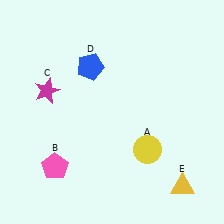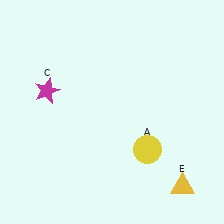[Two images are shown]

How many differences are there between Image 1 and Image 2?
There are 2 differences between the two images.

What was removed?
The pink pentagon (B), the blue pentagon (D) were removed in Image 2.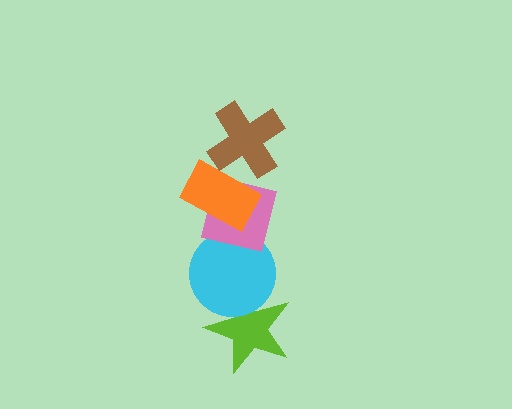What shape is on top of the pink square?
The orange rectangle is on top of the pink square.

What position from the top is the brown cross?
The brown cross is 1st from the top.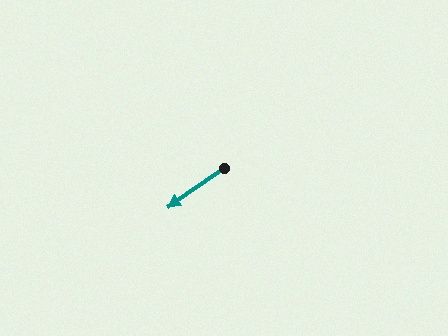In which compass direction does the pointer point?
Southwest.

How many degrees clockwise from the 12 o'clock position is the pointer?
Approximately 235 degrees.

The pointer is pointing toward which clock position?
Roughly 8 o'clock.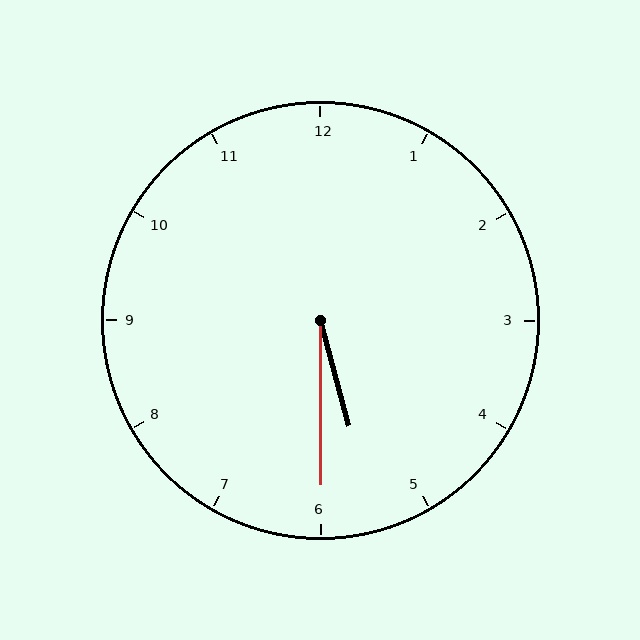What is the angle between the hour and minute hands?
Approximately 15 degrees.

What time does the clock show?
5:30.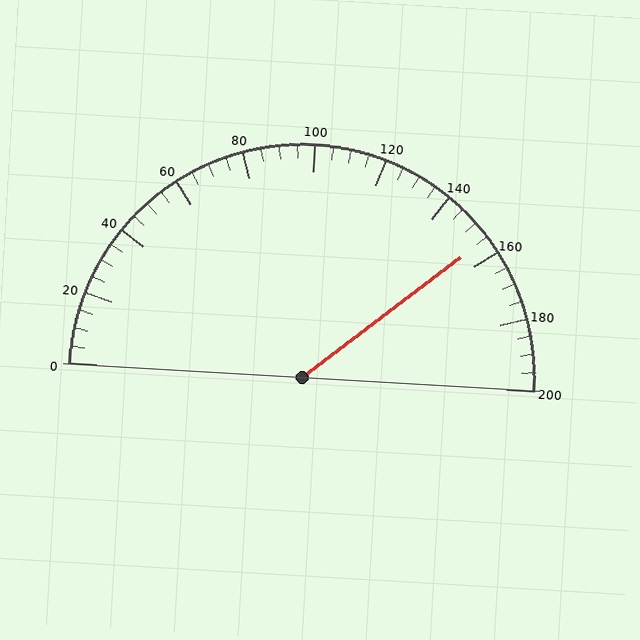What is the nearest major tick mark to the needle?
The nearest major tick mark is 160.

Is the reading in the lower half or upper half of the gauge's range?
The reading is in the upper half of the range (0 to 200).